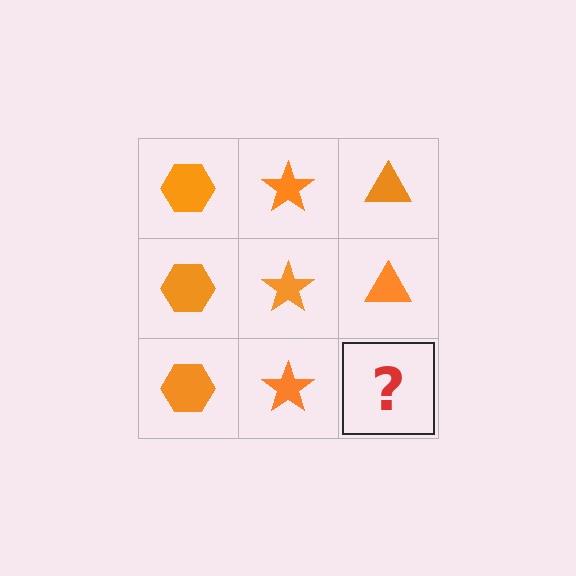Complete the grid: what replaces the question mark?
The question mark should be replaced with an orange triangle.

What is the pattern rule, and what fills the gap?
The rule is that each column has a consistent shape. The gap should be filled with an orange triangle.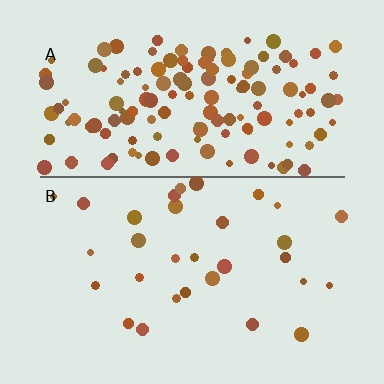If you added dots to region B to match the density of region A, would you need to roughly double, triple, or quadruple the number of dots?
Approximately quadruple.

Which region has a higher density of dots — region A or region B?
A (the top).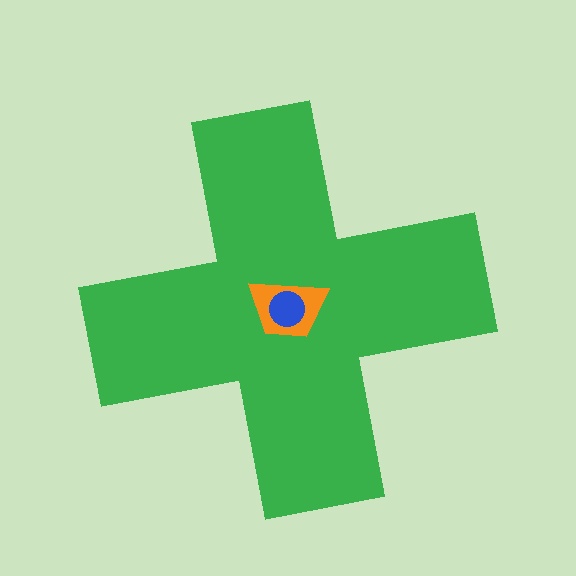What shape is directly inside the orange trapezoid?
The blue circle.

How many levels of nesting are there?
3.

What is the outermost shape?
The green cross.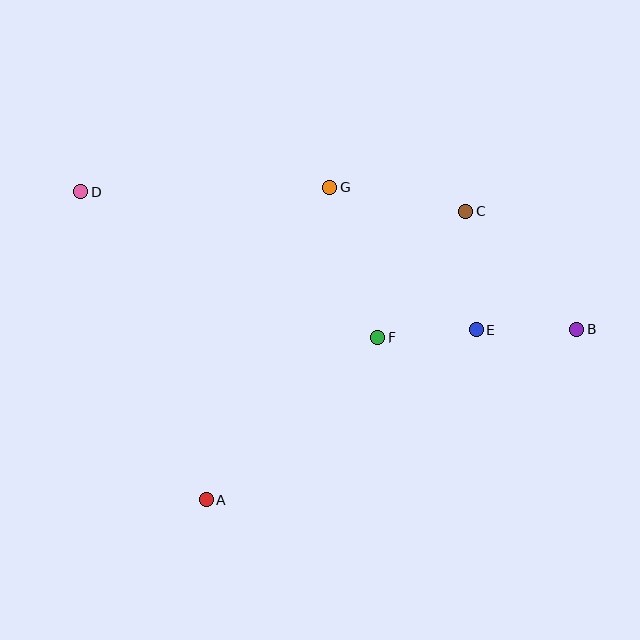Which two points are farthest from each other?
Points B and D are farthest from each other.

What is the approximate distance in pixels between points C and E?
The distance between C and E is approximately 119 pixels.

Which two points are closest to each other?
Points E and F are closest to each other.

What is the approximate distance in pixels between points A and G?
The distance between A and G is approximately 336 pixels.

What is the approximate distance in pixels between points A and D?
The distance between A and D is approximately 333 pixels.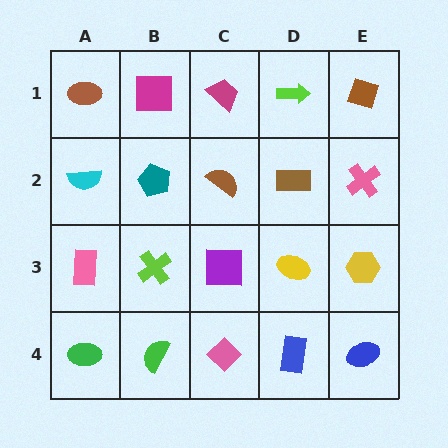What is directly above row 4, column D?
A yellow ellipse.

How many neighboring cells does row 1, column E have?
2.